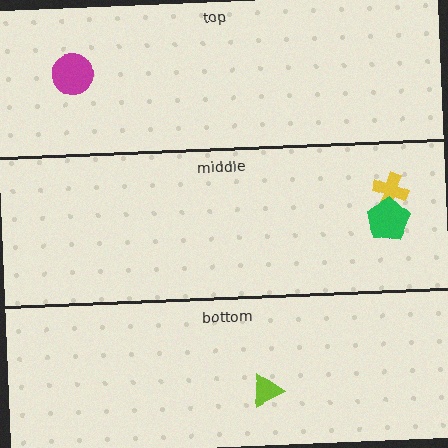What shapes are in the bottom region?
The lime triangle.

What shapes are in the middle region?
The blue ellipse, the yellow cross, the green pentagon.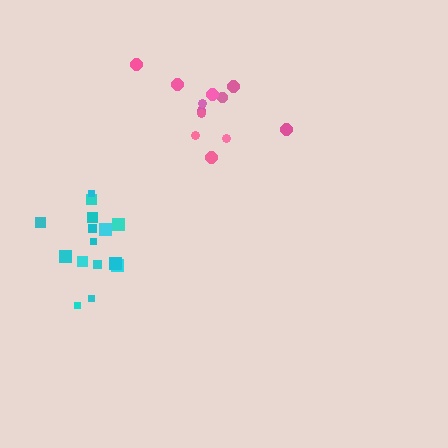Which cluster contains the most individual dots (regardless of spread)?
Cyan (15).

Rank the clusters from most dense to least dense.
cyan, pink.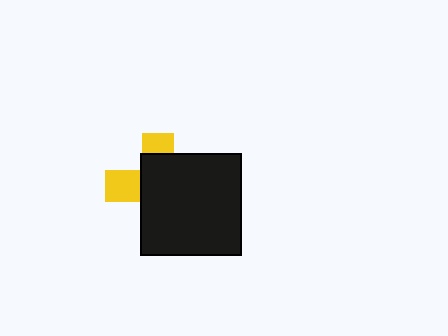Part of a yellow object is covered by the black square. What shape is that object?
It is a cross.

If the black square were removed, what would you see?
You would see the complete yellow cross.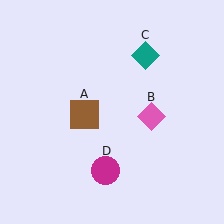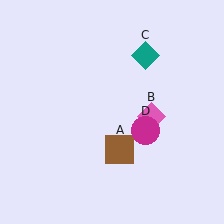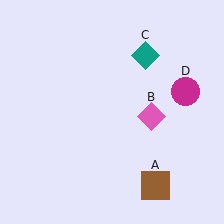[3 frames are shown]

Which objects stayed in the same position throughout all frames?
Pink diamond (object B) and teal diamond (object C) remained stationary.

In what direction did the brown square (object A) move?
The brown square (object A) moved down and to the right.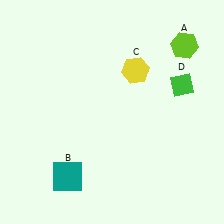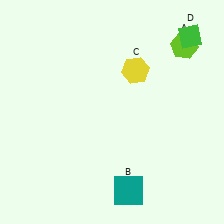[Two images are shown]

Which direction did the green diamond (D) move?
The green diamond (D) moved up.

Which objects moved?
The objects that moved are: the teal square (B), the green diamond (D).